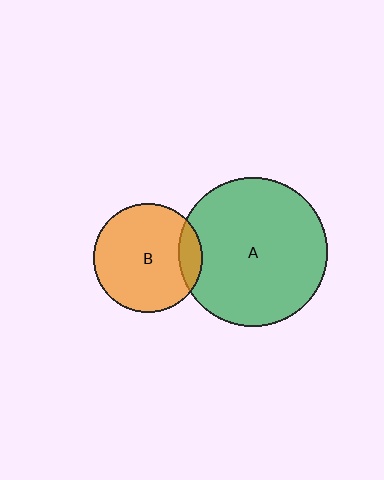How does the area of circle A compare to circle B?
Approximately 1.8 times.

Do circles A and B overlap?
Yes.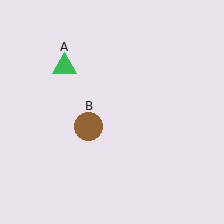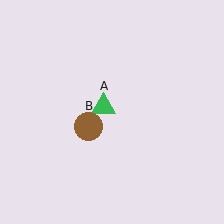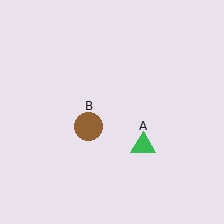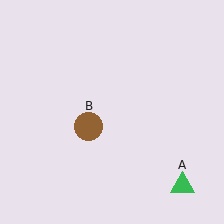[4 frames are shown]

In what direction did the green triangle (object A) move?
The green triangle (object A) moved down and to the right.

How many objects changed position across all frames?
1 object changed position: green triangle (object A).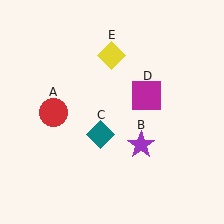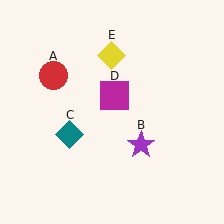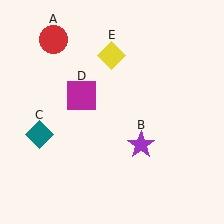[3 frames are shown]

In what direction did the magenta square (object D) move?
The magenta square (object D) moved left.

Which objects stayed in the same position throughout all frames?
Purple star (object B) and yellow diamond (object E) remained stationary.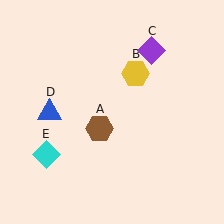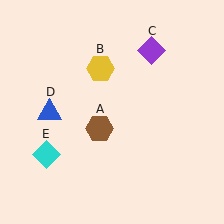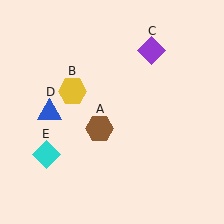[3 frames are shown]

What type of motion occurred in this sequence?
The yellow hexagon (object B) rotated counterclockwise around the center of the scene.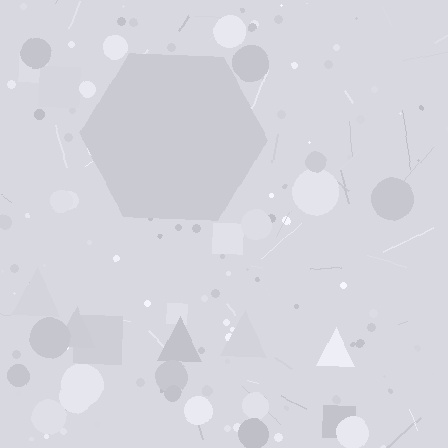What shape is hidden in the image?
A hexagon is hidden in the image.